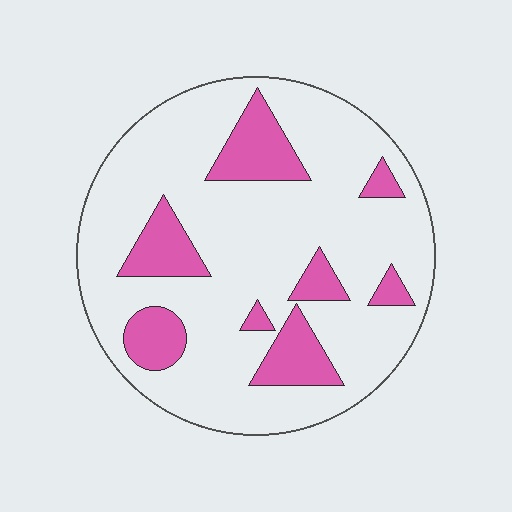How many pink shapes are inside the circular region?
8.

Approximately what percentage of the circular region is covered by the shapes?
Approximately 20%.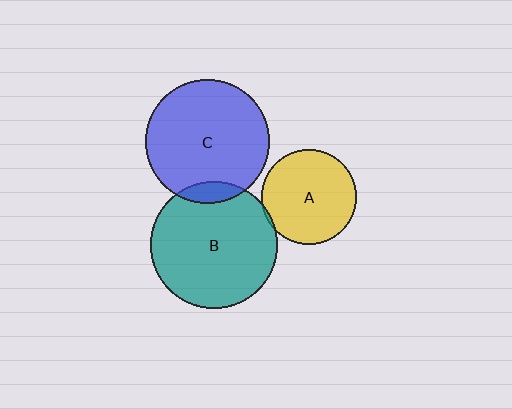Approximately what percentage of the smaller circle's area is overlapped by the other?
Approximately 10%.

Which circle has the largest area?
Circle B (teal).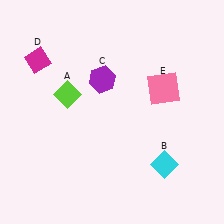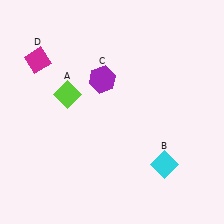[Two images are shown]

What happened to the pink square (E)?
The pink square (E) was removed in Image 2. It was in the top-right area of Image 1.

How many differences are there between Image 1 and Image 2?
There is 1 difference between the two images.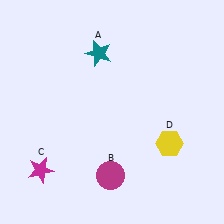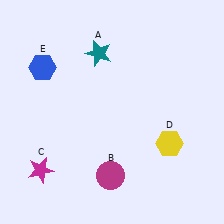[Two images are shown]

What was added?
A blue hexagon (E) was added in Image 2.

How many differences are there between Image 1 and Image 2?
There is 1 difference between the two images.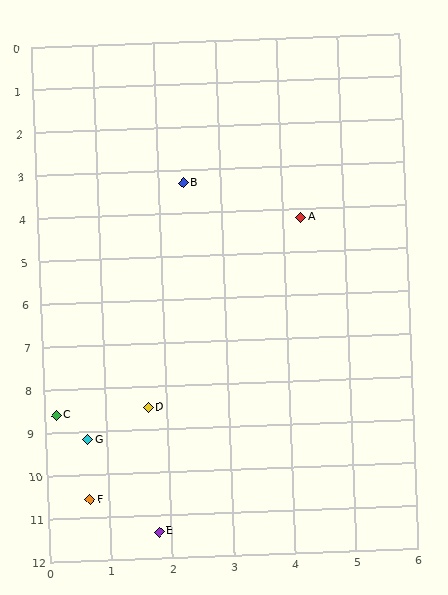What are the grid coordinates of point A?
Point A is at approximately (4.3, 4.2).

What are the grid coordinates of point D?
Point D is at approximately (1.7, 8.5).